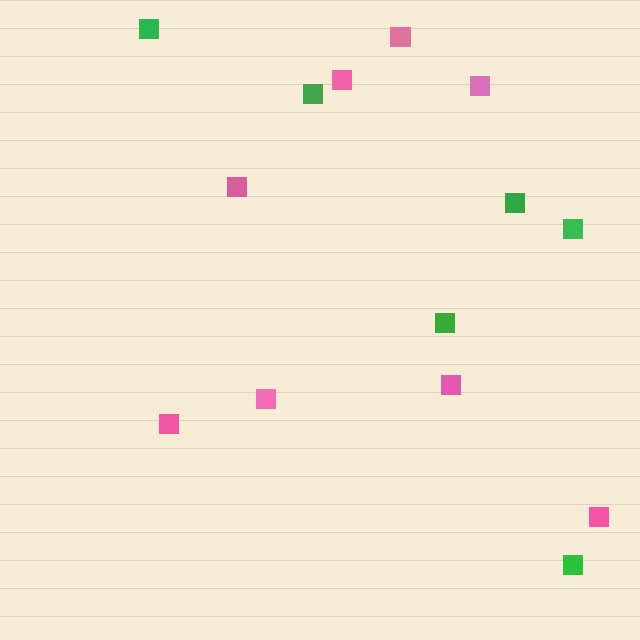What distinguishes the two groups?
There are 2 groups: one group of green squares (6) and one group of pink squares (8).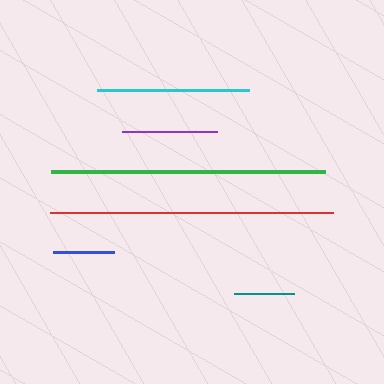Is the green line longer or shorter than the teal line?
The green line is longer than the teal line.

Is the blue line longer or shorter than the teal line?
The blue line is longer than the teal line.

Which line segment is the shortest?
The teal line is the shortest at approximately 60 pixels.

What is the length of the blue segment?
The blue segment is approximately 61 pixels long.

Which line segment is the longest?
The red line is the longest at approximately 283 pixels.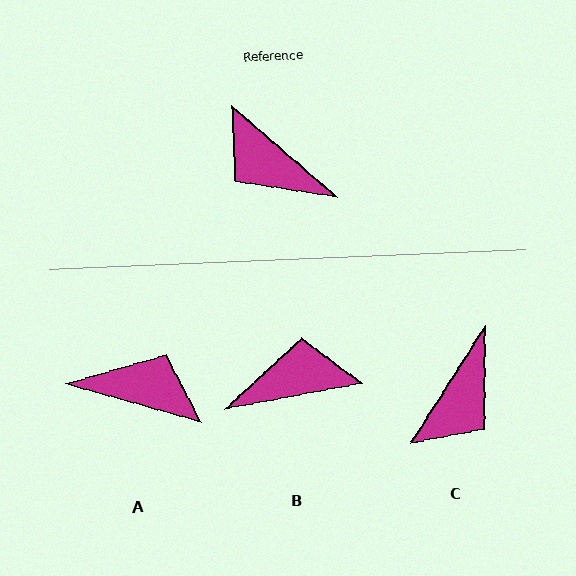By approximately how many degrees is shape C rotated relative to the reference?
Approximately 98 degrees counter-clockwise.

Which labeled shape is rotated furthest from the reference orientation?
A, about 155 degrees away.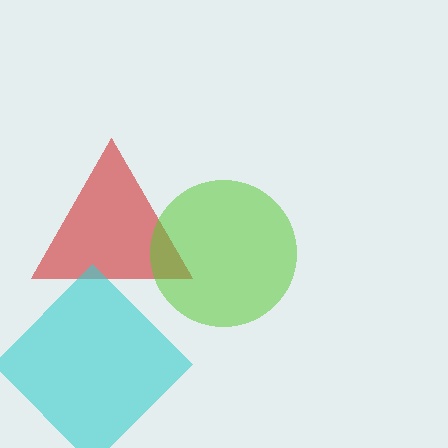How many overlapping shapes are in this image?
There are 3 overlapping shapes in the image.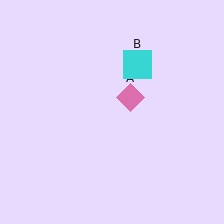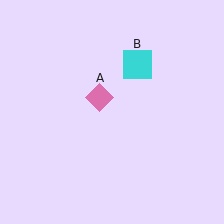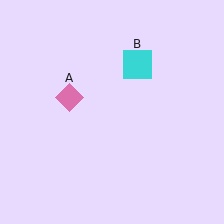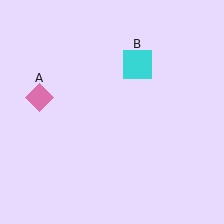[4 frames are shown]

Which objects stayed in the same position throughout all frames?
Cyan square (object B) remained stationary.